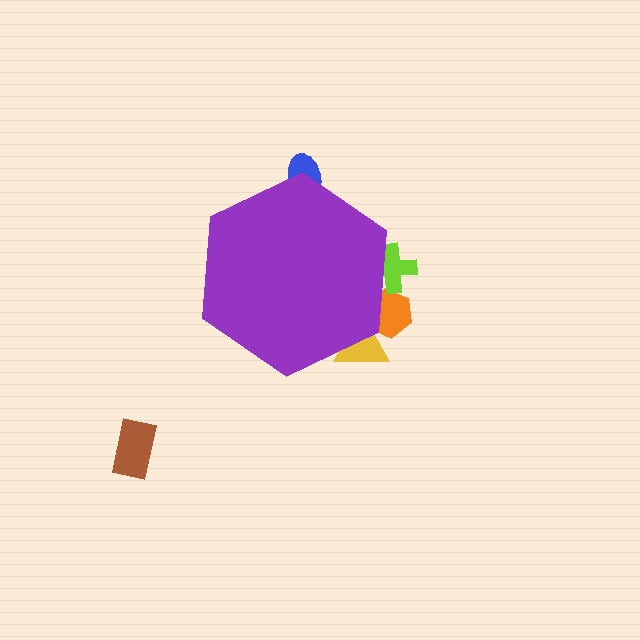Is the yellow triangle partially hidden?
Yes, the yellow triangle is partially hidden behind the purple hexagon.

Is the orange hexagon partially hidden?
Yes, the orange hexagon is partially hidden behind the purple hexagon.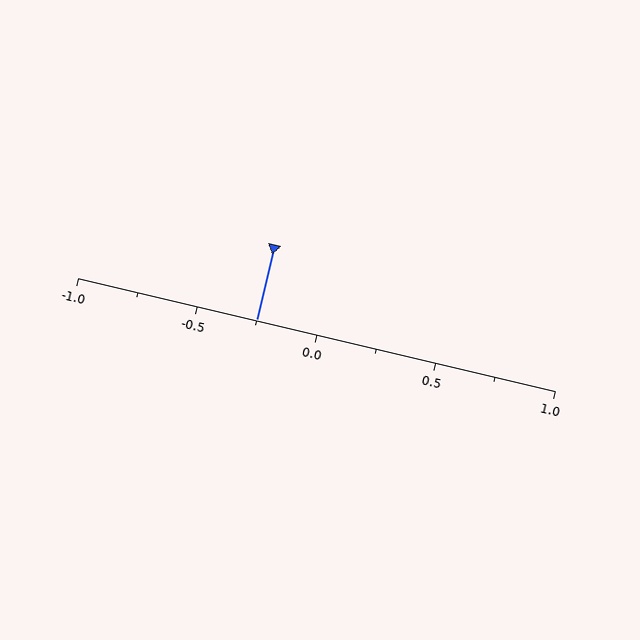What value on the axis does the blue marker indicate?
The marker indicates approximately -0.25.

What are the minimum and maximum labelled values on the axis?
The axis runs from -1.0 to 1.0.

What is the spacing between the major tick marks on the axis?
The major ticks are spaced 0.5 apart.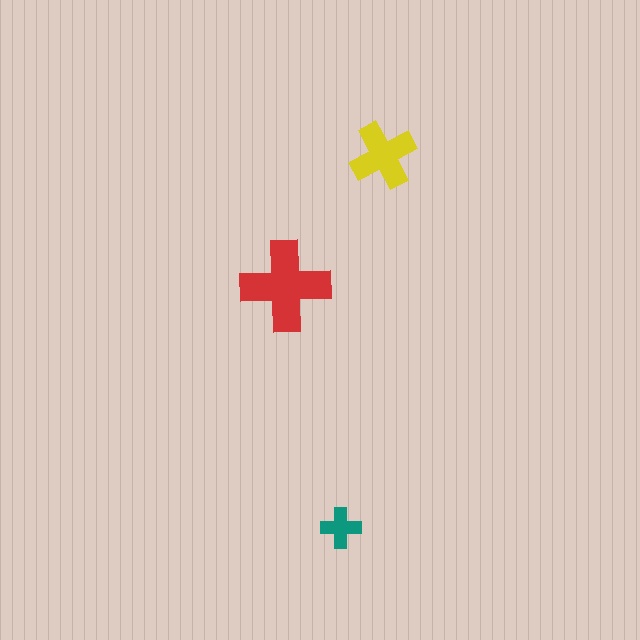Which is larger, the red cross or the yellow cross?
The red one.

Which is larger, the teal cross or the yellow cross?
The yellow one.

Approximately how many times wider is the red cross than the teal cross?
About 2 times wider.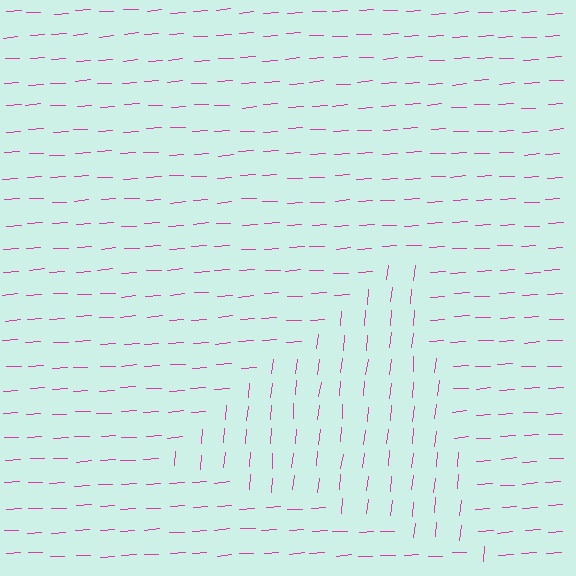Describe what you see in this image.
The image is filled with small magenta line segments. A triangle region in the image has lines oriented differently from the surrounding lines, creating a visible texture boundary.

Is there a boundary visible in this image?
Yes, there is a texture boundary formed by a change in line orientation.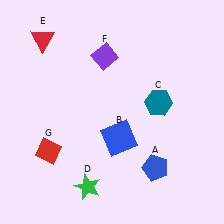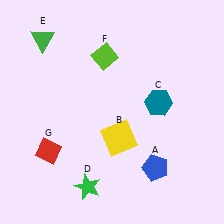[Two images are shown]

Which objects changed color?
B changed from blue to yellow. E changed from red to green. F changed from purple to lime.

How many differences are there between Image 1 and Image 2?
There are 3 differences between the two images.